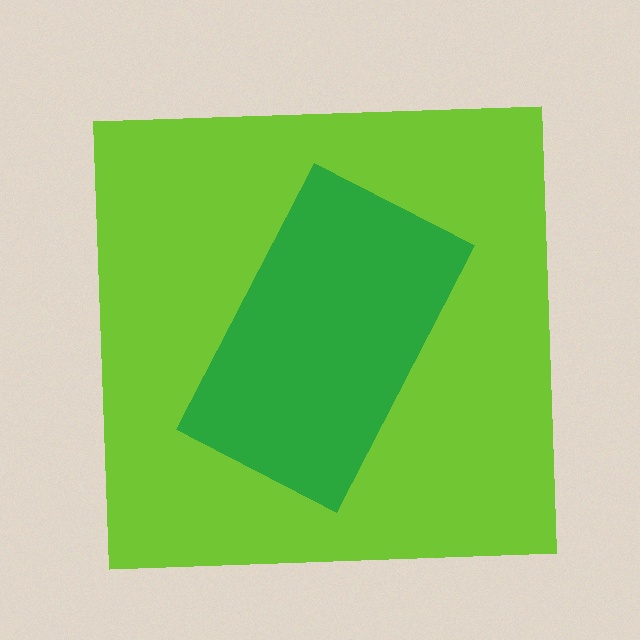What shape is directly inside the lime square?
The green rectangle.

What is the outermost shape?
The lime square.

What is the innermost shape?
The green rectangle.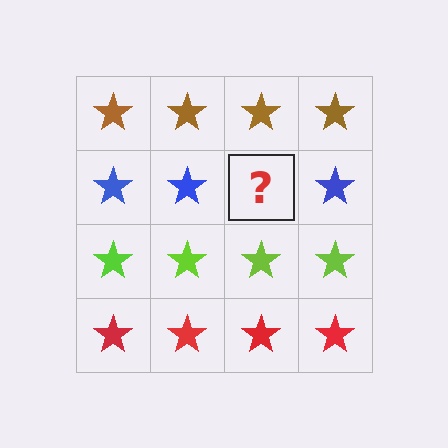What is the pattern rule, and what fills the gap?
The rule is that each row has a consistent color. The gap should be filled with a blue star.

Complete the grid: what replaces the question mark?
The question mark should be replaced with a blue star.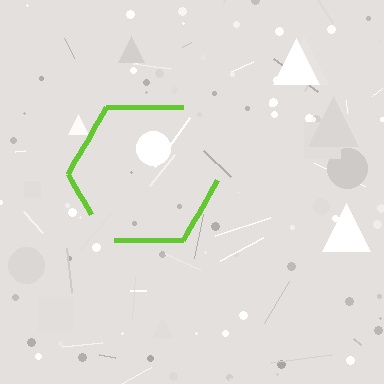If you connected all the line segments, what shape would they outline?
They would outline a hexagon.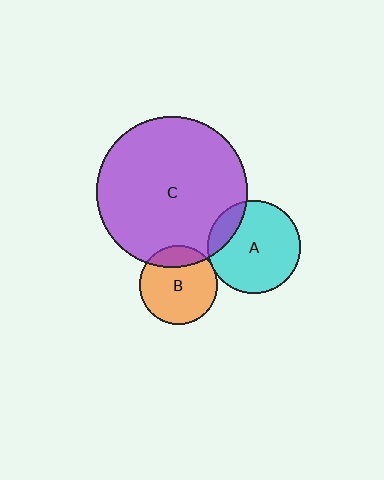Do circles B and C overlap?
Yes.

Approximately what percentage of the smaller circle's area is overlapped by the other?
Approximately 20%.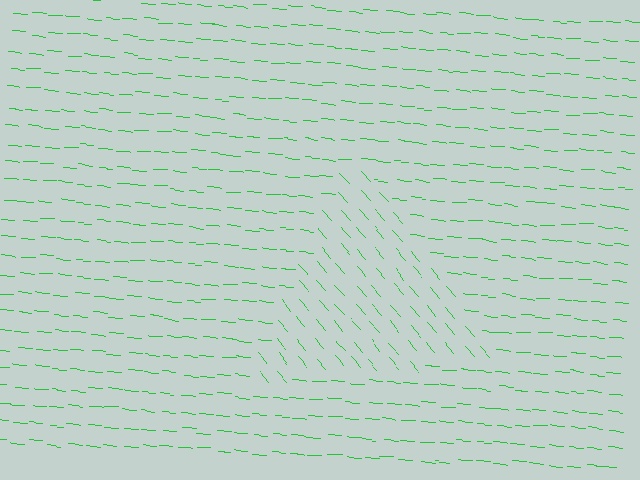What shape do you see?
I see a triangle.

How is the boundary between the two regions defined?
The boundary is defined purely by a change in line orientation (approximately 45 degrees difference). All lines are the same color and thickness.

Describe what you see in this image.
The image is filled with small green line segments. A triangle region in the image has lines oriented differently from the surrounding lines, creating a visible texture boundary.